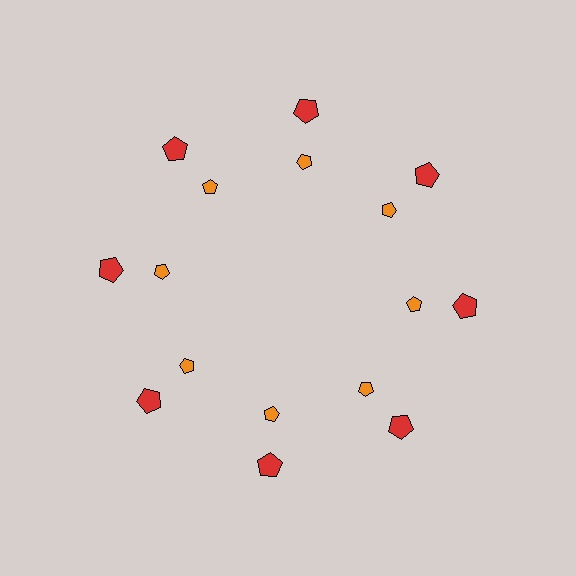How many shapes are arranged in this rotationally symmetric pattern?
There are 16 shapes, arranged in 8 groups of 2.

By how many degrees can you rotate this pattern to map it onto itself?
The pattern maps onto itself every 45 degrees of rotation.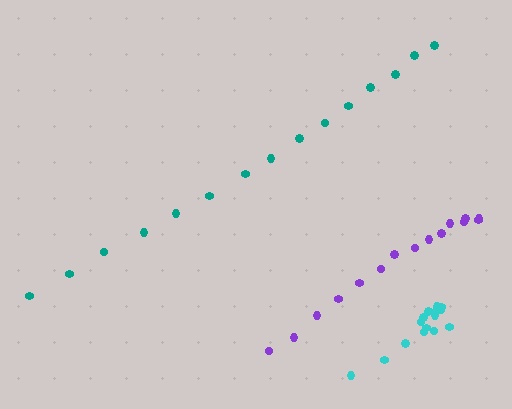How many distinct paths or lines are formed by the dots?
There are 3 distinct paths.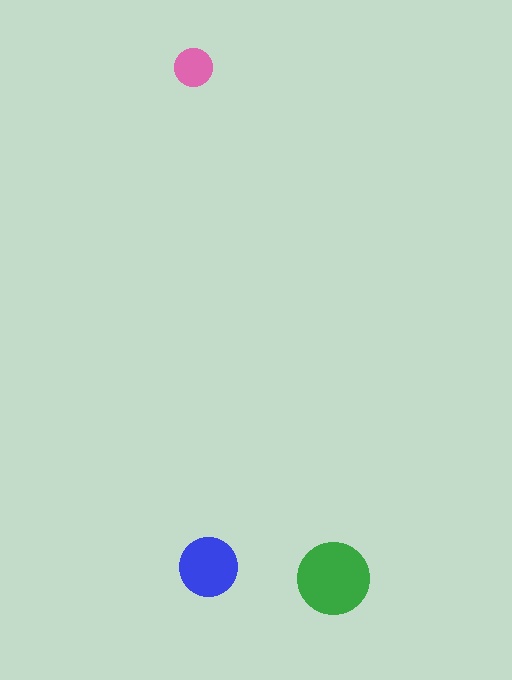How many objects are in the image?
There are 3 objects in the image.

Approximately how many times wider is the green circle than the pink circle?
About 2 times wider.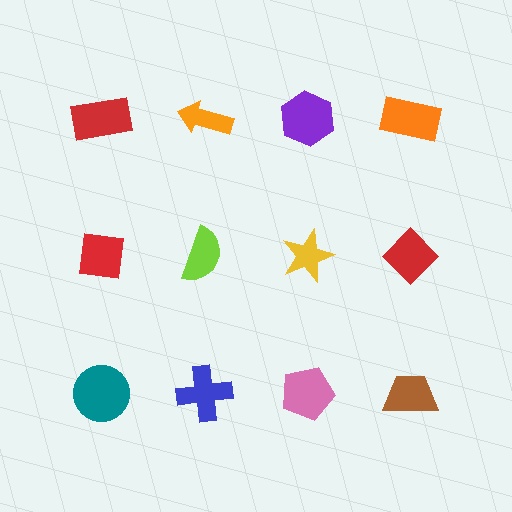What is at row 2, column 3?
A yellow star.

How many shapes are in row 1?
4 shapes.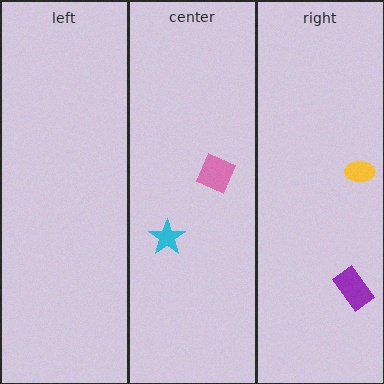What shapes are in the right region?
The yellow ellipse, the purple rectangle.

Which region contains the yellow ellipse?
The right region.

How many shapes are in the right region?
2.